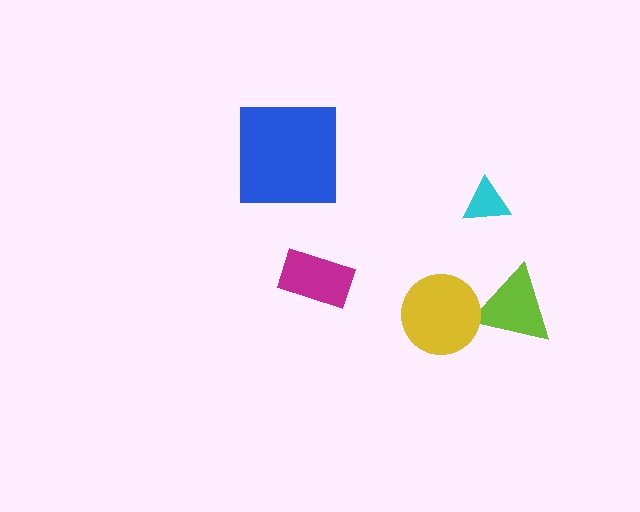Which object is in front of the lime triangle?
The yellow circle is in front of the lime triangle.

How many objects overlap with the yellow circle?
1 object overlaps with the yellow circle.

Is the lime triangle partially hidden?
Yes, it is partially covered by another shape.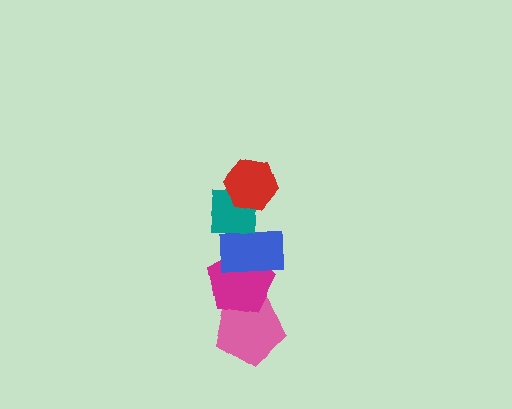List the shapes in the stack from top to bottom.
From top to bottom: the red hexagon, the teal square, the blue rectangle, the magenta pentagon, the pink pentagon.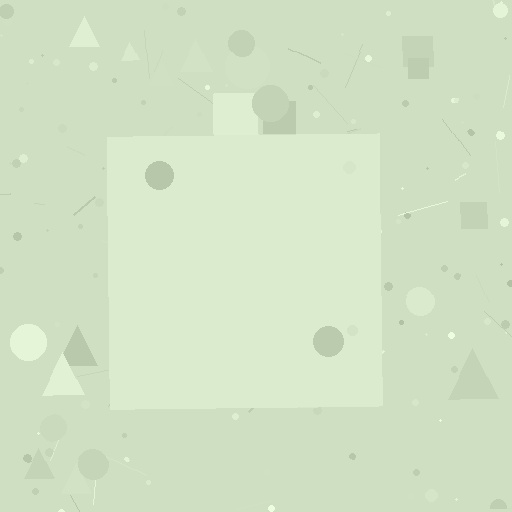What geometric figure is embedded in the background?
A square is embedded in the background.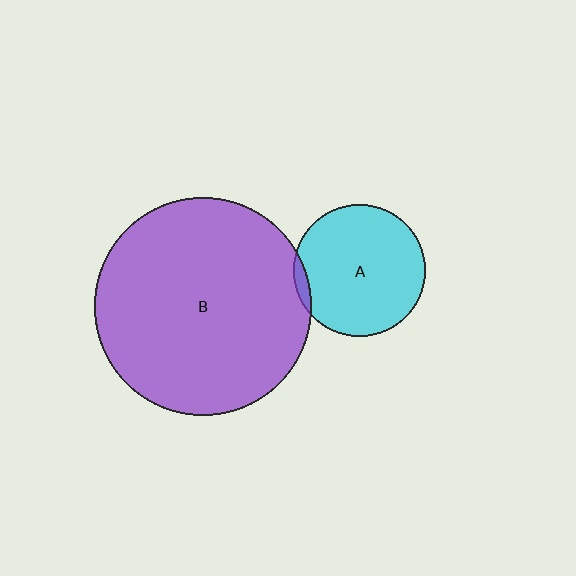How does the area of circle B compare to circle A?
Approximately 2.7 times.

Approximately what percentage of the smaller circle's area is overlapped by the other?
Approximately 5%.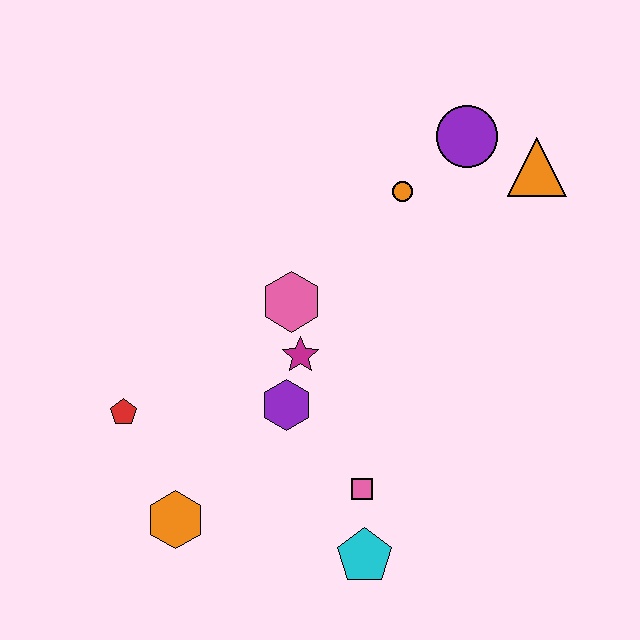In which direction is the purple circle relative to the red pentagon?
The purple circle is to the right of the red pentagon.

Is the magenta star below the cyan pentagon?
No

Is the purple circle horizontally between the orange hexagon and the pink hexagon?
No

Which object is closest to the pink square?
The cyan pentagon is closest to the pink square.